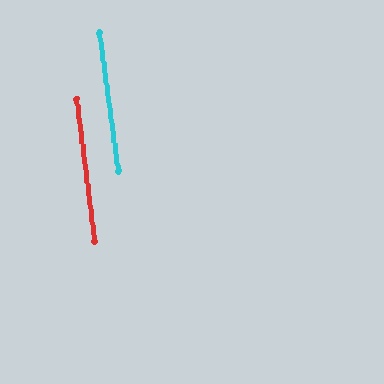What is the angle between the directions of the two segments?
Approximately 1 degree.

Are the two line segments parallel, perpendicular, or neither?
Parallel — their directions differ by only 0.8°.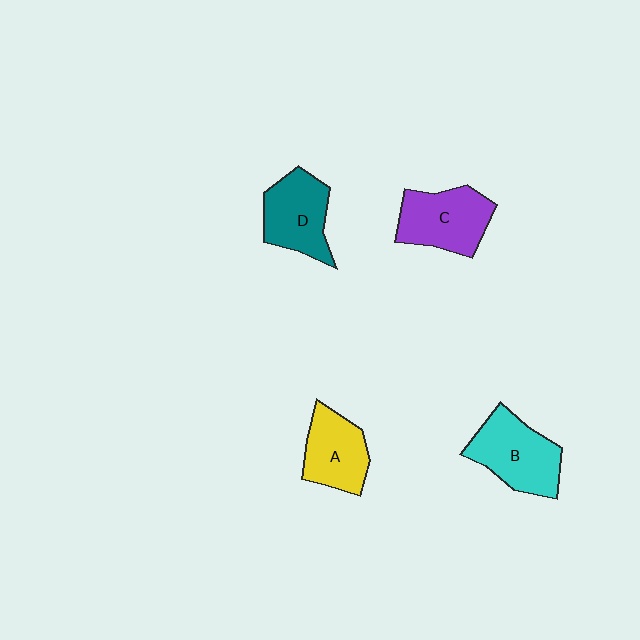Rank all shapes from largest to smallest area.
From largest to smallest: B (cyan), C (purple), D (teal), A (yellow).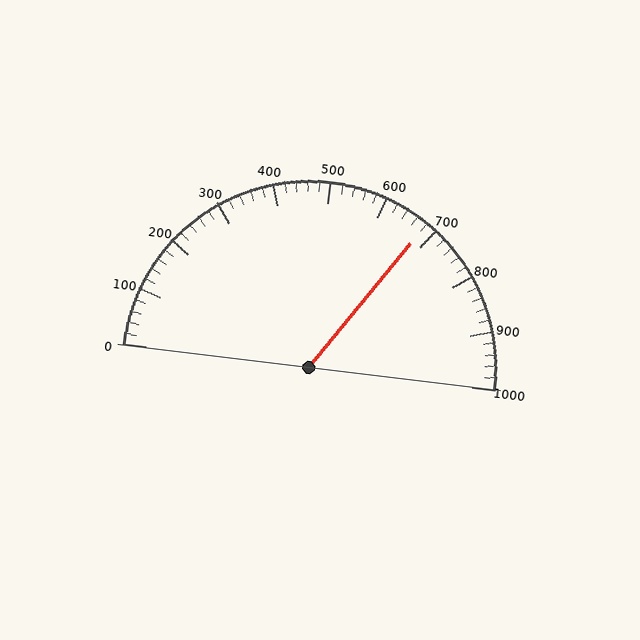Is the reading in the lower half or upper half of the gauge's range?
The reading is in the upper half of the range (0 to 1000).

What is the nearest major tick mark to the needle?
The nearest major tick mark is 700.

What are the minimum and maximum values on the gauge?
The gauge ranges from 0 to 1000.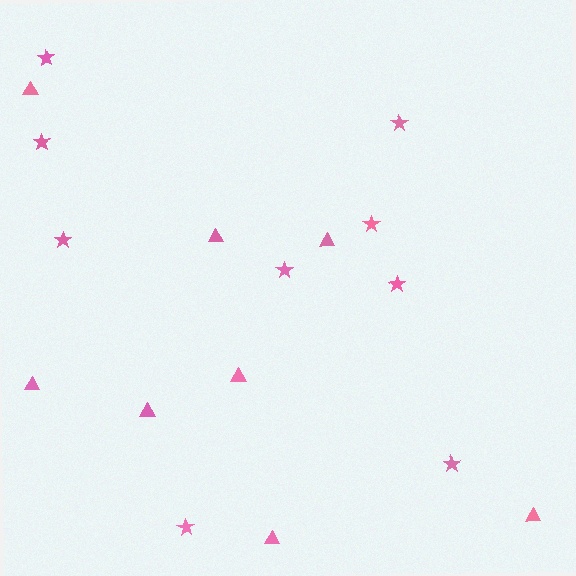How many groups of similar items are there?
There are 2 groups: one group of triangles (8) and one group of stars (9).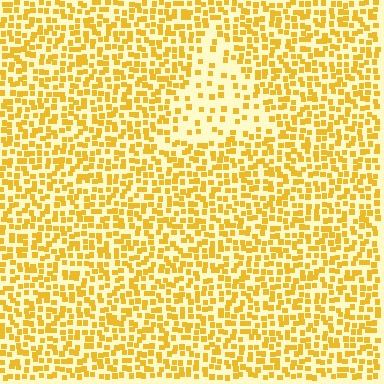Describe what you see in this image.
The image contains small yellow elements arranged at two different densities. A triangle-shaped region is visible where the elements are less densely packed than the surrounding area.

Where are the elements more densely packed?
The elements are more densely packed outside the triangle boundary.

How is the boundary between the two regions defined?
The boundary is defined by a change in element density (approximately 2.4x ratio). All elements are the same color, size, and shape.